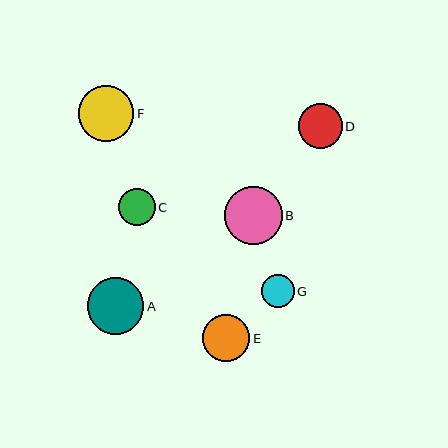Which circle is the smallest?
Circle G is the smallest with a size of approximately 33 pixels.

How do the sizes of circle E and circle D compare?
Circle E and circle D are approximately the same size.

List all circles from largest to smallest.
From largest to smallest: B, A, F, E, D, C, G.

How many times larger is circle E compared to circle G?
Circle E is approximately 1.4 times the size of circle G.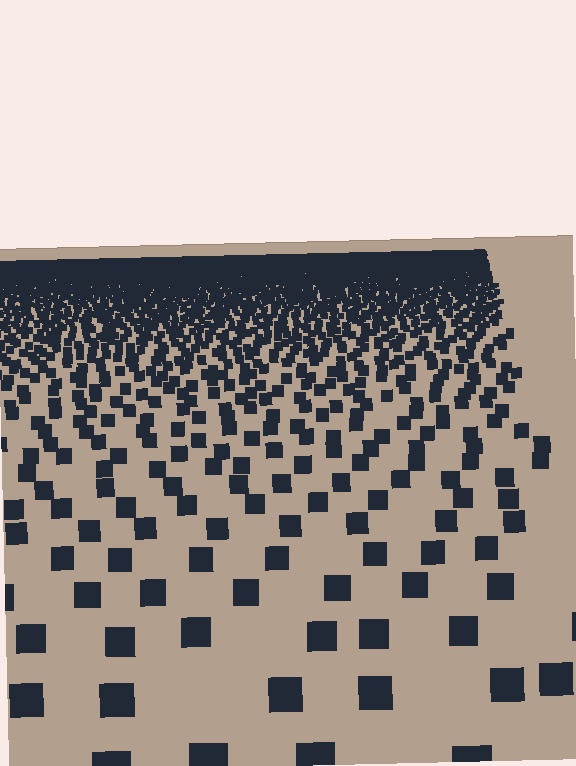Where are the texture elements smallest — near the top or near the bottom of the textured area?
Near the top.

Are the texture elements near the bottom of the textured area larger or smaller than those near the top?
Larger. Near the bottom, elements are closer to the viewer and appear at a bigger on-screen size.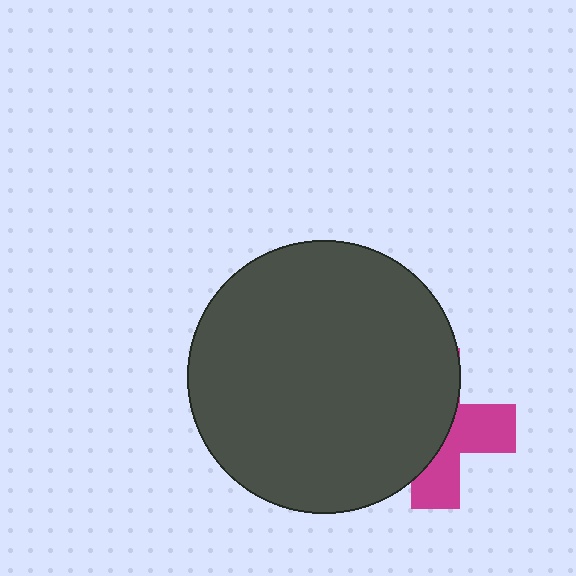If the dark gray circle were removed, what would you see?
You would see the complete magenta cross.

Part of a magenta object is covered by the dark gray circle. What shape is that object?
It is a cross.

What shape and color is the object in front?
The object in front is a dark gray circle.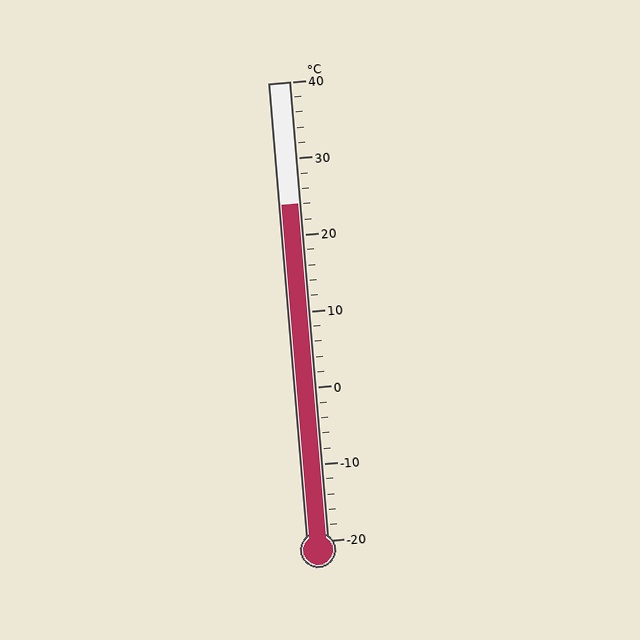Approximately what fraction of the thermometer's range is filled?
The thermometer is filled to approximately 75% of its range.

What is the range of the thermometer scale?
The thermometer scale ranges from -20°C to 40°C.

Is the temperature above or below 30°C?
The temperature is below 30°C.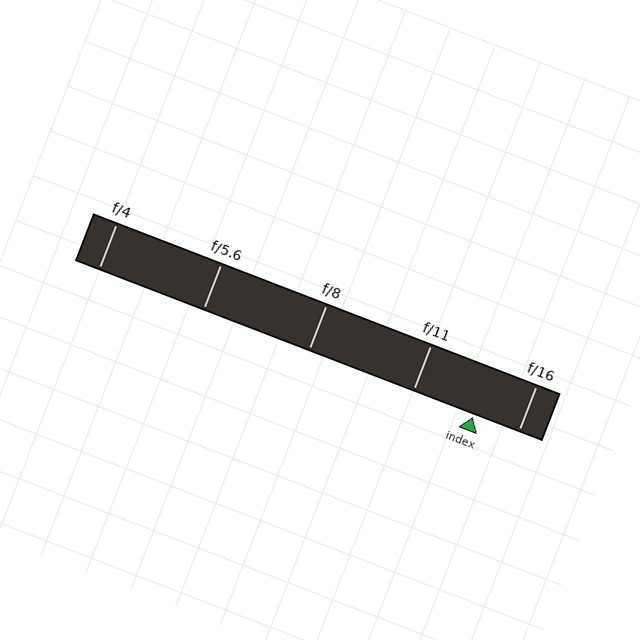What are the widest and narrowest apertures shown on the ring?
The widest aperture shown is f/4 and the narrowest is f/16.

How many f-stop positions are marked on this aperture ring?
There are 5 f-stop positions marked.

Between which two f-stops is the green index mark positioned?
The index mark is between f/11 and f/16.